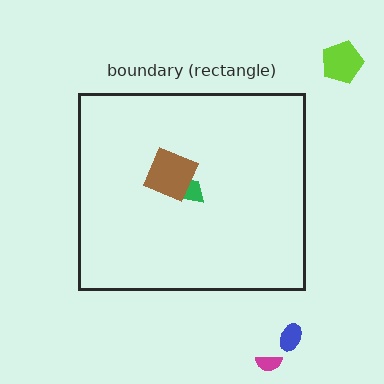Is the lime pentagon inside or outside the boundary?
Outside.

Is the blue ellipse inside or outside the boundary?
Outside.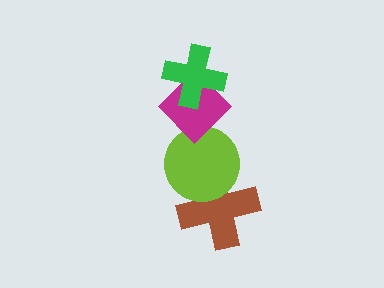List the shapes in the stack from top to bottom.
From top to bottom: the green cross, the magenta diamond, the lime circle, the brown cross.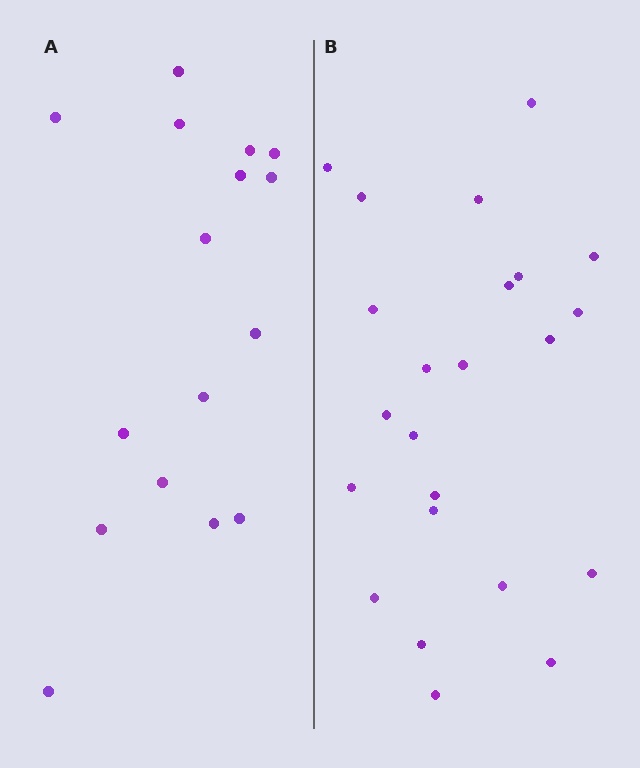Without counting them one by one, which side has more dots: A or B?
Region B (the right region) has more dots.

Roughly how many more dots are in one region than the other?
Region B has roughly 8 or so more dots than region A.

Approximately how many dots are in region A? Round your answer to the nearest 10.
About 20 dots. (The exact count is 16, which rounds to 20.)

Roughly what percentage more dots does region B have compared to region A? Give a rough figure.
About 45% more.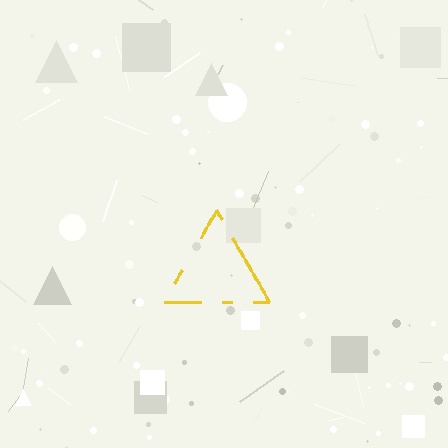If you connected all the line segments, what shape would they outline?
They would outline a triangle.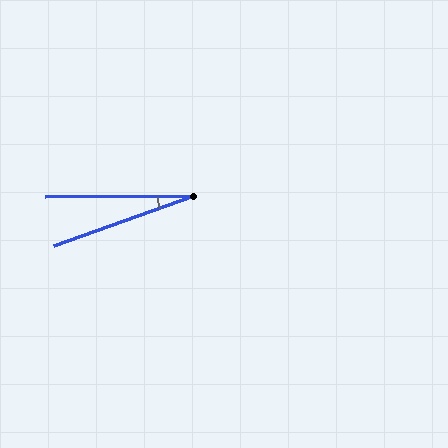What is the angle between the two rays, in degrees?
Approximately 19 degrees.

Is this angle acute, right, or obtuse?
It is acute.